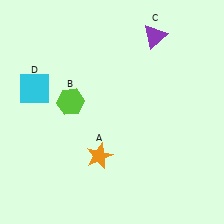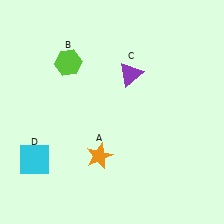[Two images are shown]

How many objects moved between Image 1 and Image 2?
3 objects moved between the two images.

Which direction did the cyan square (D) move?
The cyan square (D) moved down.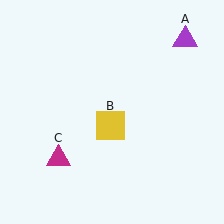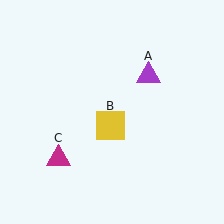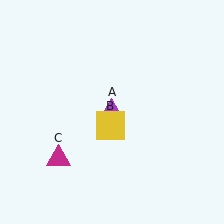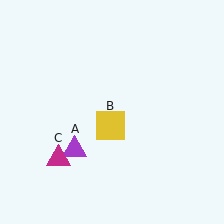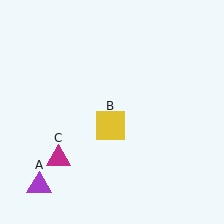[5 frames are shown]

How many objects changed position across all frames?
1 object changed position: purple triangle (object A).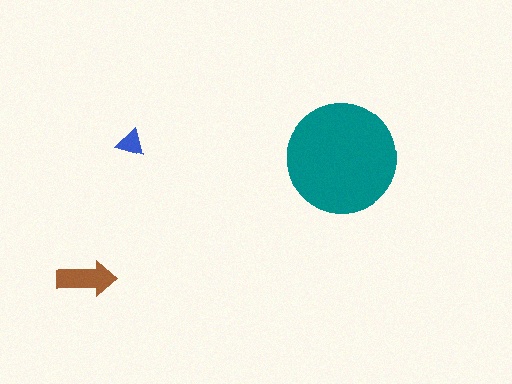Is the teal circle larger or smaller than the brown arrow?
Larger.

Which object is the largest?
The teal circle.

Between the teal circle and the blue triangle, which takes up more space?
The teal circle.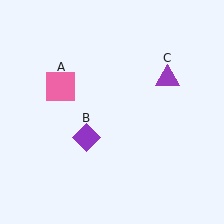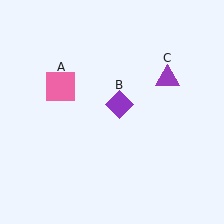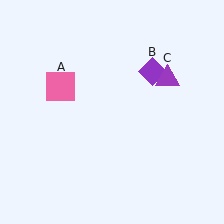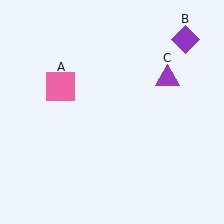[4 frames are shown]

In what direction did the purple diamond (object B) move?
The purple diamond (object B) moved up and to the right.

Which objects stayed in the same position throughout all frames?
Pink square (object A) and purple triangle (object C) remained stationary.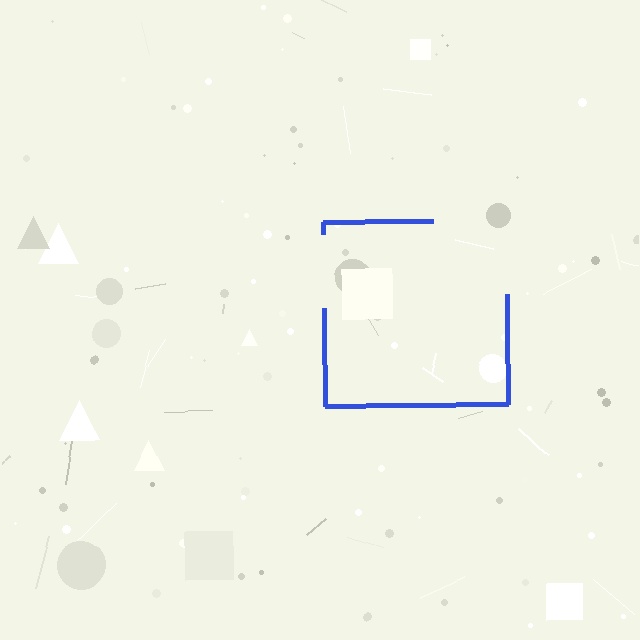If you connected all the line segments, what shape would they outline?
They would outline a square.